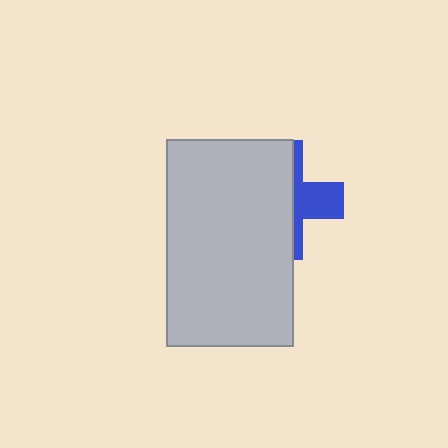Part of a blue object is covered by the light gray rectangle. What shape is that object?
It is a cross.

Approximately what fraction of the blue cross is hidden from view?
Roughly 65% of the blue cross is hidden behind the light gray rectangle.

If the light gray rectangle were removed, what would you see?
You would see the complete blue cross.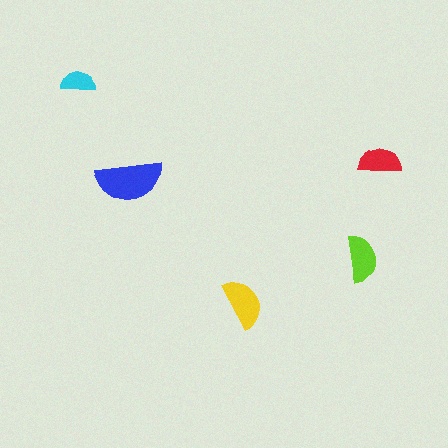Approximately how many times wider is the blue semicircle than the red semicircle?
About 1.5 times wider.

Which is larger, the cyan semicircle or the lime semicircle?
The lime one.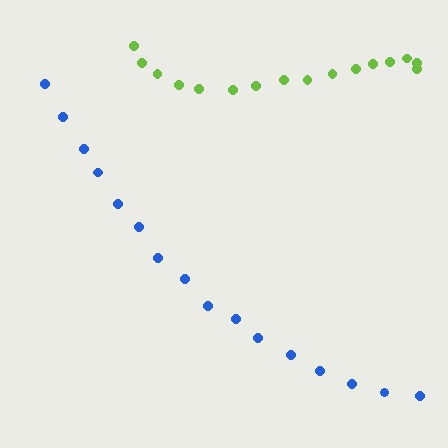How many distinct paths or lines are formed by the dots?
There are 2 distinct paths.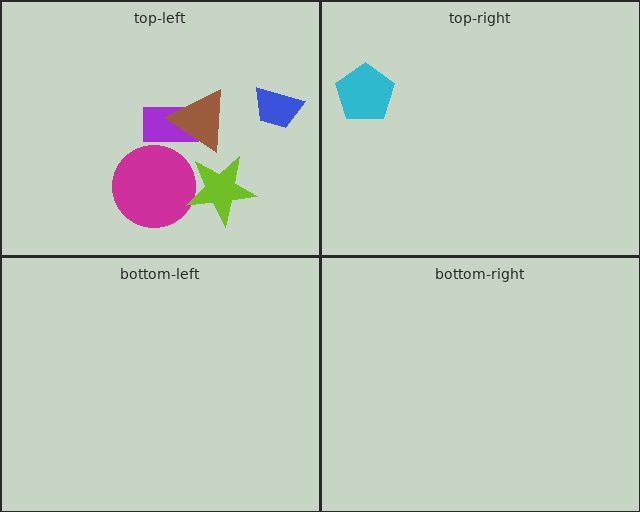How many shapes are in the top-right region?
1.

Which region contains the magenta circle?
The top-left region.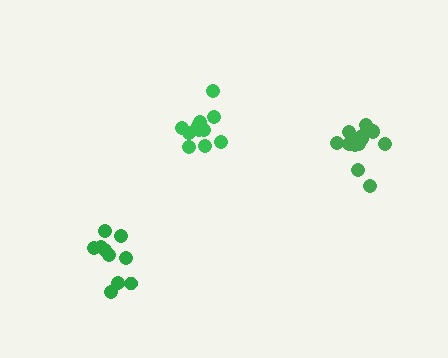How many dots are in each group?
Group 1: 12 dots, Group 2: 10 dots, Group 3: 14 dots (36 total).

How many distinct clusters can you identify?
There are 3 distinct clusters.